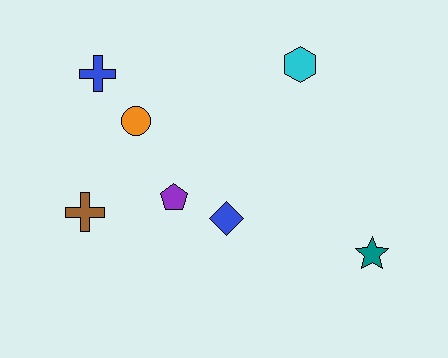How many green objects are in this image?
There are no green objects.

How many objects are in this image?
There are 7 objects.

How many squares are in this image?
There are no squares.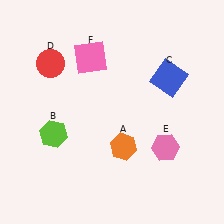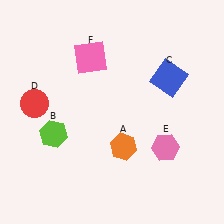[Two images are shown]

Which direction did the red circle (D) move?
The red circle (D) moved down.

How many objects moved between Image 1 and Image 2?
1 object moved between the two images.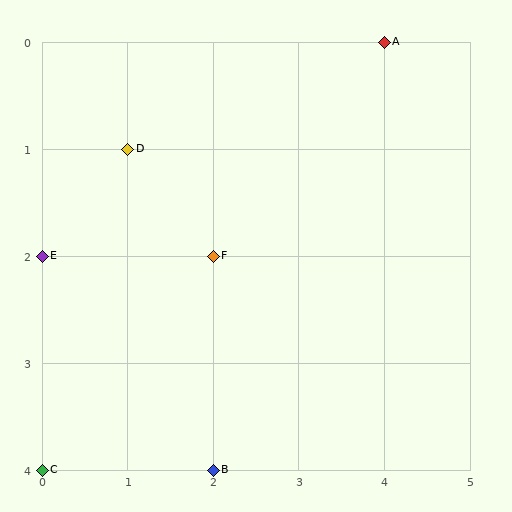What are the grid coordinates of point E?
Point E is at grid coordinates (0, 2).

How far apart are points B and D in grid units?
Points B and D are 1 column and 3 rows apart (about 3.2 grid units diagonally).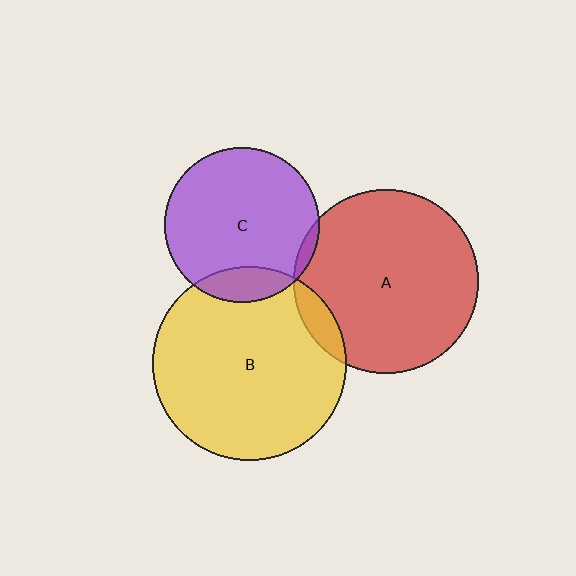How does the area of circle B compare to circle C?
Approximately 1.6 times.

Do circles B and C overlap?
Yes.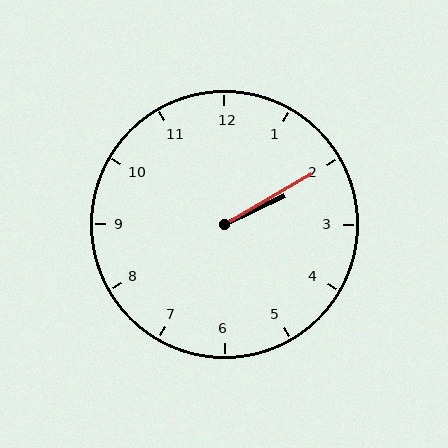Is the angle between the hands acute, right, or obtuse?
It is acute.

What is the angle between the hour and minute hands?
Approximately 5 degrees.